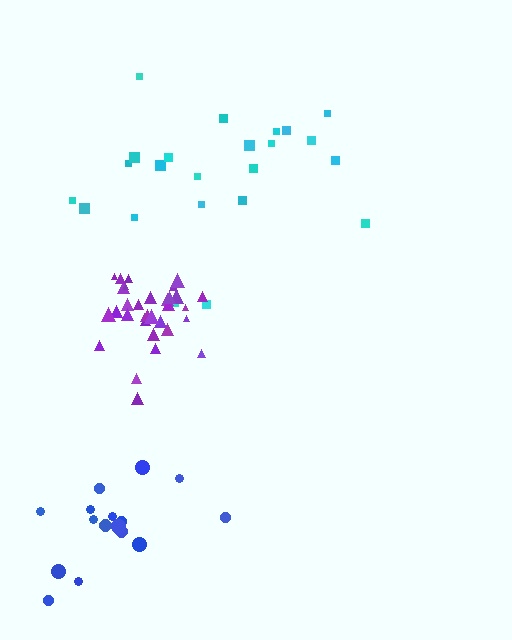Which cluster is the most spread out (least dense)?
Cyan.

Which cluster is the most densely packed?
Purple.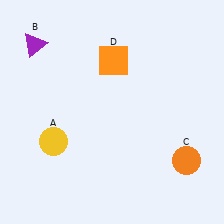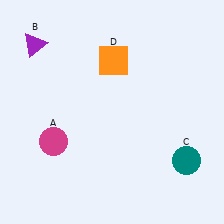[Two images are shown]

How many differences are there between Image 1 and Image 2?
There are 2 differences between the two images.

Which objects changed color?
A changed from yellow to magenta. C changed from orange to teal.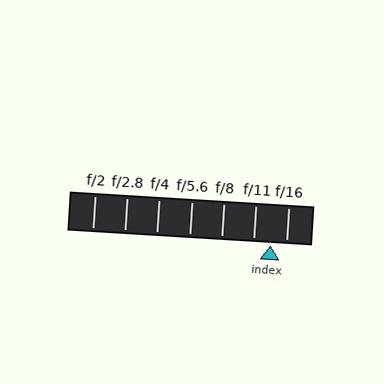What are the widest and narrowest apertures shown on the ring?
The widest aperture shown is f/2 and the narrowest is f/16.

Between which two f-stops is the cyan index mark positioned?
The index mark is between f/11 and f/16.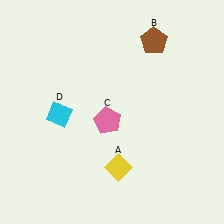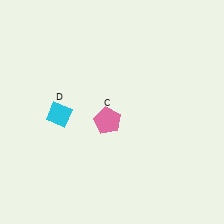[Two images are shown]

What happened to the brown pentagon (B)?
The brown pentagon (B) was removed in Image 2. It was in the top-right area of Image 1.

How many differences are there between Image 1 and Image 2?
There are 2 differences between the two images.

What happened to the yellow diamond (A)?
The yellow diamond (A) was removed in Image 2. It was in the bottom-right area of Image 1.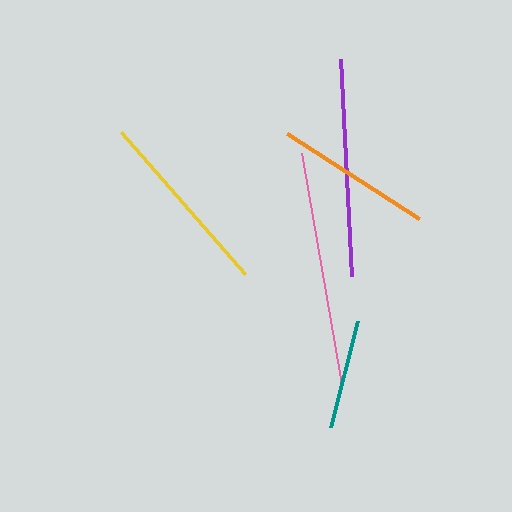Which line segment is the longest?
The pink line is the longest at approximately 234 pixels.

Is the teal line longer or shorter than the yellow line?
The yellow line is longer than the teal line.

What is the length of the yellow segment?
The yellow segment is approximately 189 pixels long.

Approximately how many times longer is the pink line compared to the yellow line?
The pink line is approximately 1.2 times the length of the yellow line.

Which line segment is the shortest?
The teal line is the shortest at approximately 109 pixels.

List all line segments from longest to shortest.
From longest to shortest: pink, purple, yellow, orange, teal.